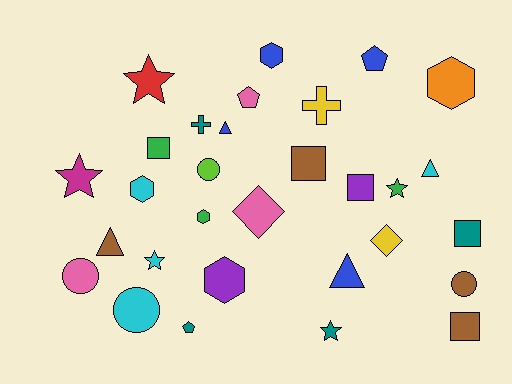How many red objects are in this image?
There is 1 red object.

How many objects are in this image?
There are 30 objects.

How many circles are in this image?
There are 4 circles.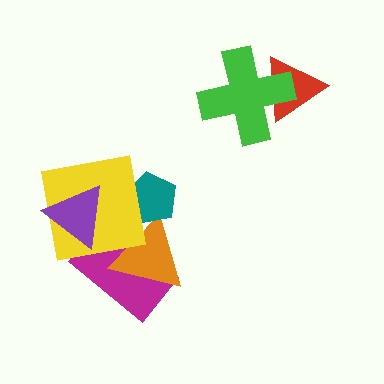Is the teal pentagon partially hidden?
Yes, it is partially covered by another shape.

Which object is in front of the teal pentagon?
The yellow square is in front of the teal pentagon.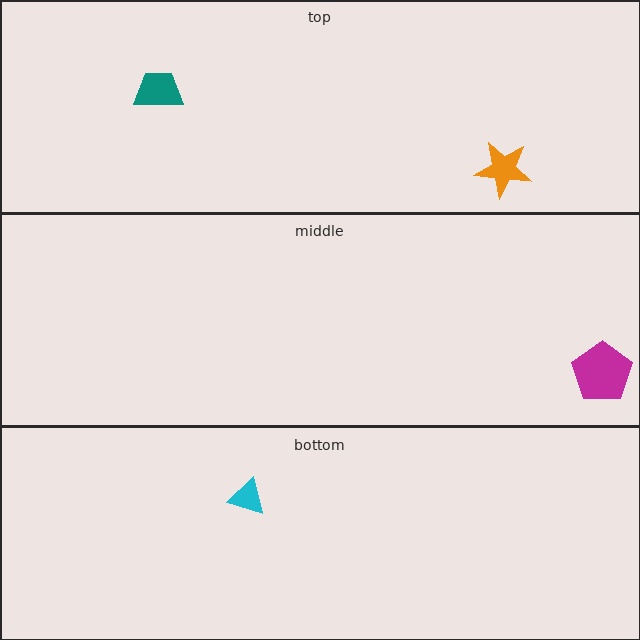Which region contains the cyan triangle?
The bottom region.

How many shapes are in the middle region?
1.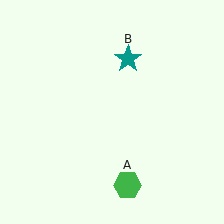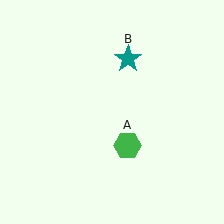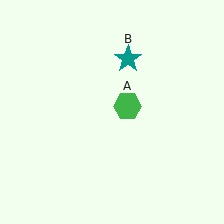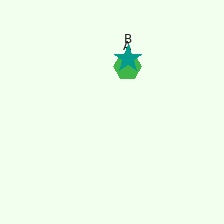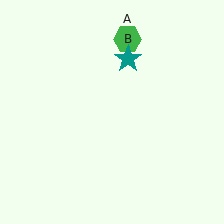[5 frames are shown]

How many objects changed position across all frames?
1 object changed position: green hexagon (object A).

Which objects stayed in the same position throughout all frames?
Teal star (object B) remained stationary.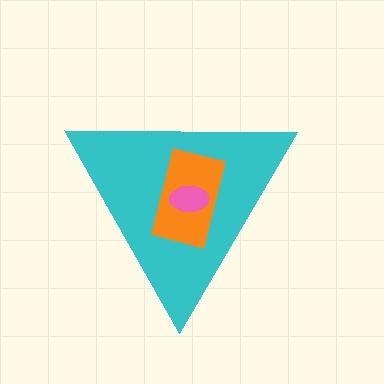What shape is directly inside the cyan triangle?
The orange rectangle.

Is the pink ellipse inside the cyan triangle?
Yes.